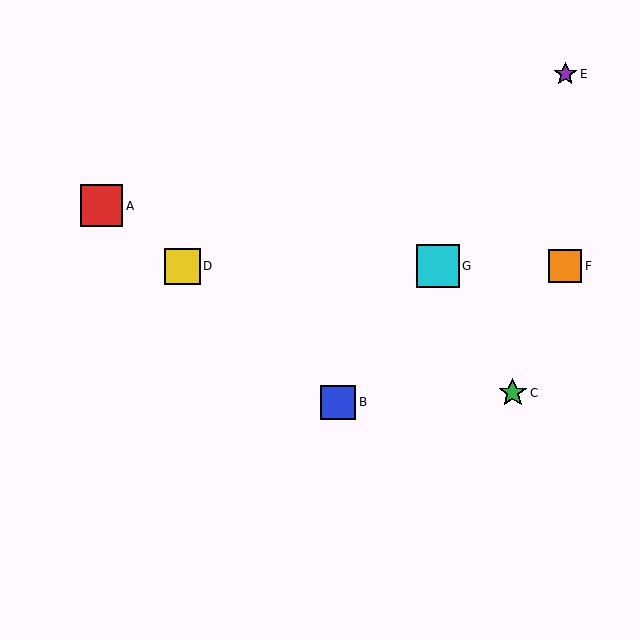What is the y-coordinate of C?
Object C is at y≈393.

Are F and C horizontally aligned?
No, F is at y≈266 and C is at y≈393.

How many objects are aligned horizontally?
3 objects (D, F, G) are aligned horizontally.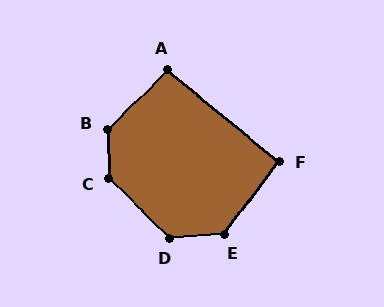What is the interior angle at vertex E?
Approximately 130 degrees (obtuse).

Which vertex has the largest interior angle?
B, at approximately 135 degrees.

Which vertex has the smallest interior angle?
F, at approximately 93 degrees.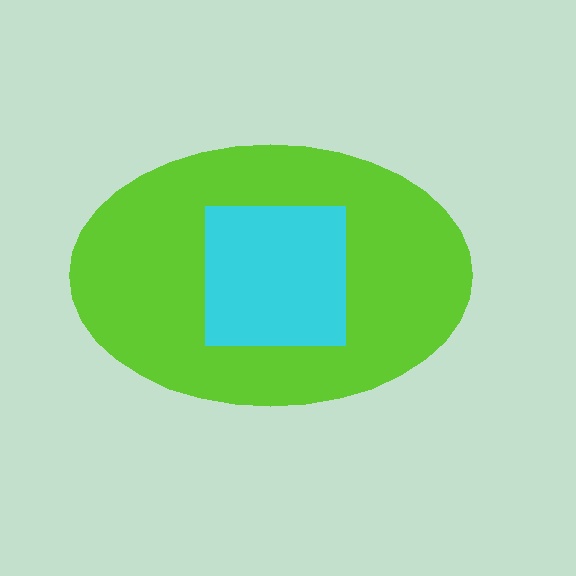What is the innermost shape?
The cyan square.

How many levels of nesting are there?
2.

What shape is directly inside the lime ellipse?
The cyan square.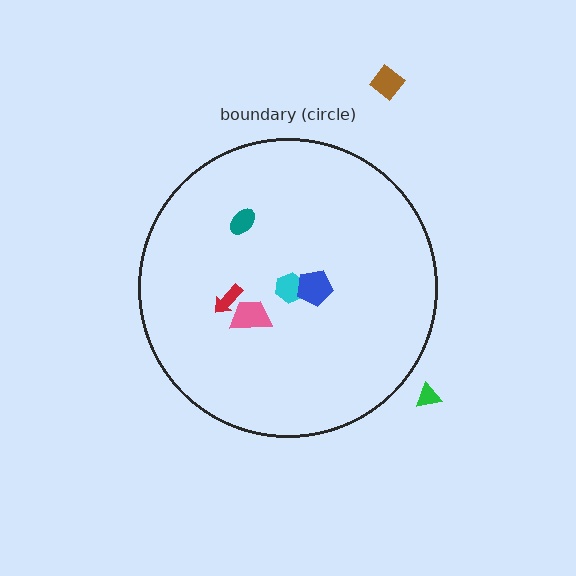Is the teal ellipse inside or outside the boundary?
Inside.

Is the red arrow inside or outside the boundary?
Inside.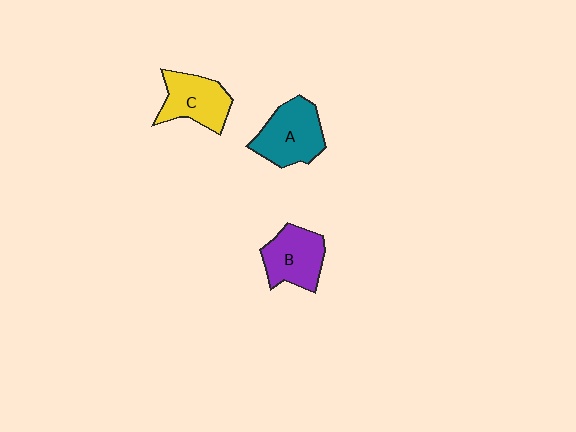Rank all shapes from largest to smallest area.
From largest to smallest: A (teal), B (purple), C (yellow).